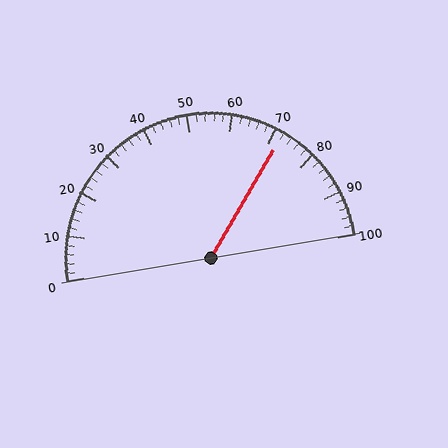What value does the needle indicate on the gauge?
The needle indicates approximately 72.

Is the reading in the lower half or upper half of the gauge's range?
The reading is in the upper half of the range (0 to 100).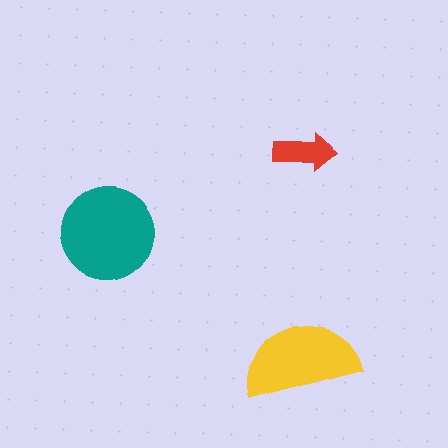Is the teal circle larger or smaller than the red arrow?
Larger.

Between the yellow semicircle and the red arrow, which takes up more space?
The yellow semicircle.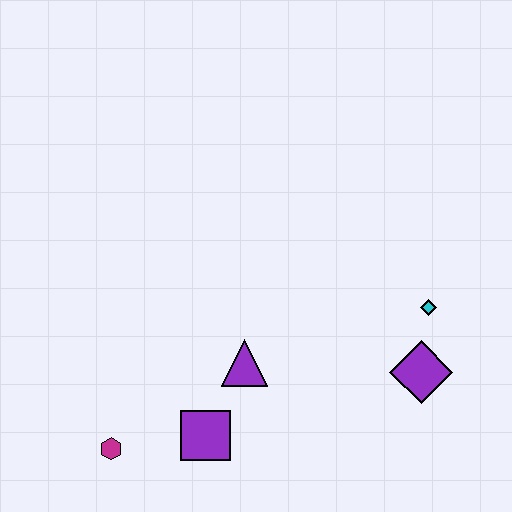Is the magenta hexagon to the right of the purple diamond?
No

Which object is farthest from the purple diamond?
The magenta hexagon is farthest from the purple diamond.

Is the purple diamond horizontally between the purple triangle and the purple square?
No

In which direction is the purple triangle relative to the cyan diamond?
The purple triangle is to the left of the cyan diamond.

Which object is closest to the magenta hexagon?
The purple square is closest to the magenta hexagon.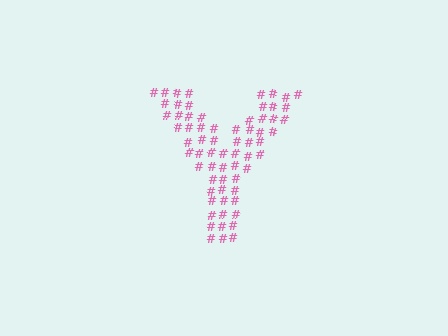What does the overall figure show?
The overall figure shows the letter Y.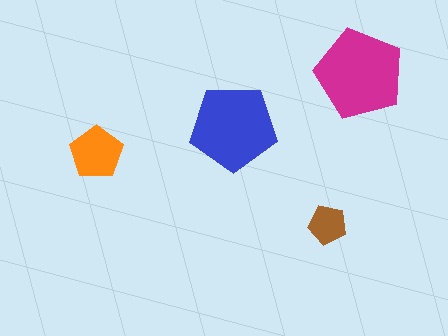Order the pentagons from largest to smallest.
the magenta one, the blue one, the orange one, the brown one.